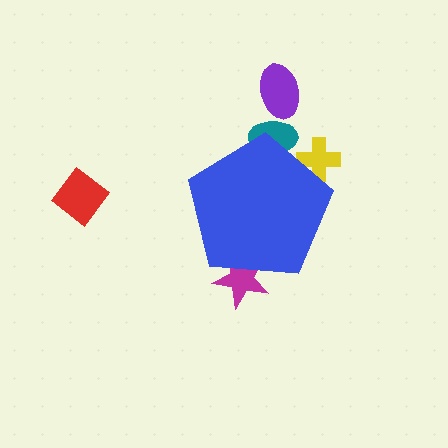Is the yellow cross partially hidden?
Yes, the yellow cross is partially hidden behind the blue pentagon.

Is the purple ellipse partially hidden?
No, the purple ellipse is fully visible.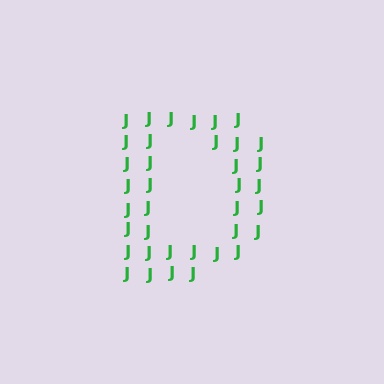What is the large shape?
The large shape is the letter D.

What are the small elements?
The small elements are letter J's.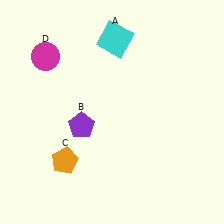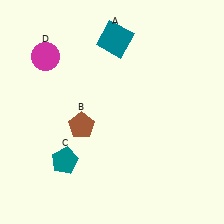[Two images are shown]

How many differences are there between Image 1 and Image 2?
There are 3 differences between the two images.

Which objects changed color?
A changed from cyan to teal. B changed from purple to brown. C changed from orange to teal.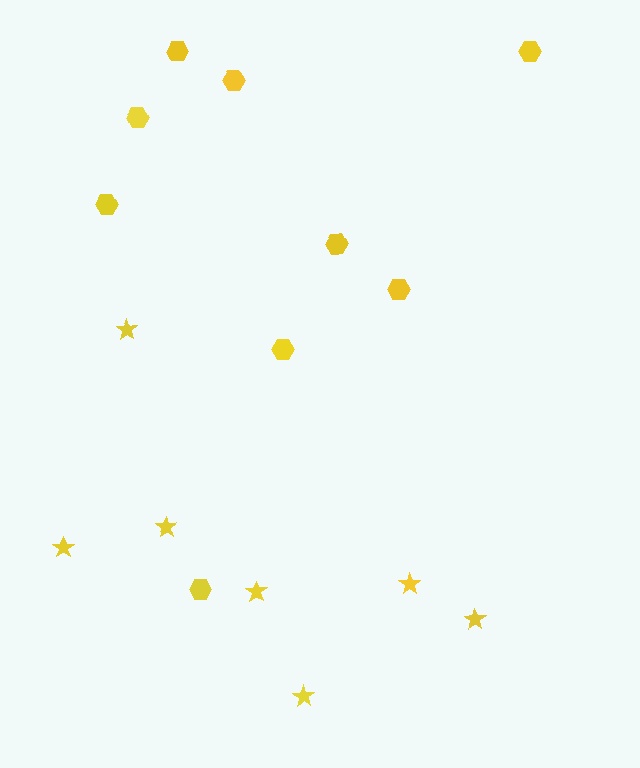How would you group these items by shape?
There are 2 groups: one group of hexagons (9) and one group of stars (7).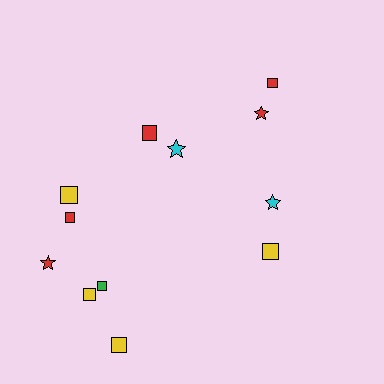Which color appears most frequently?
Red, with 5 objects.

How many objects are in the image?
There are 12 objects.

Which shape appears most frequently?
Square, with 8 objects.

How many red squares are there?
There are 3 red squares.